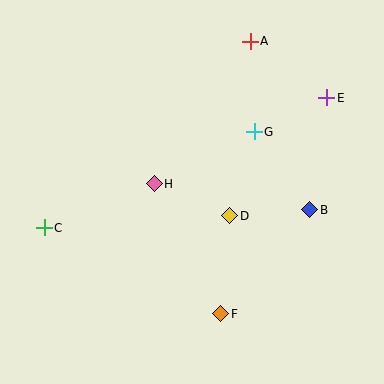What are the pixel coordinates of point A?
Point A is at (250, 41).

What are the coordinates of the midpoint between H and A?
The midpoint between H and A is at (202, 112).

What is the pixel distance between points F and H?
The distance between F and H is 146 pixels.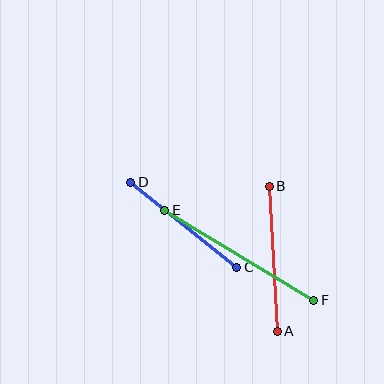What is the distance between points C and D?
The distance is approximately 136 pixels.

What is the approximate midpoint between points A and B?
The midpoint is at approximately (273, 259) pixels.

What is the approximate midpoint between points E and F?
The midpoint is at approximately (239, 255) pixels.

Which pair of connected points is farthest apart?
Points E and F are farthest apart.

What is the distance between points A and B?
The distance is approximately 145 pixels.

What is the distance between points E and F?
The distance is approximately 174 pixels.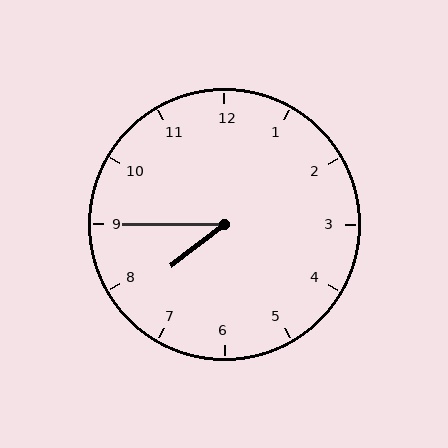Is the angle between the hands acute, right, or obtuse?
It is acute.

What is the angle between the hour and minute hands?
Approximately 38 degrees.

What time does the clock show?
7:45.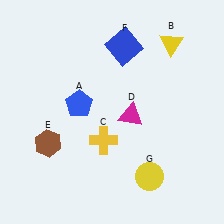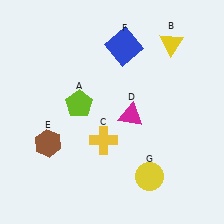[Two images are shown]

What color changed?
The pentagon (A) changed from blue in Image 1 to lime in Image 2.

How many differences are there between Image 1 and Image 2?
There is 1 difference between the two images.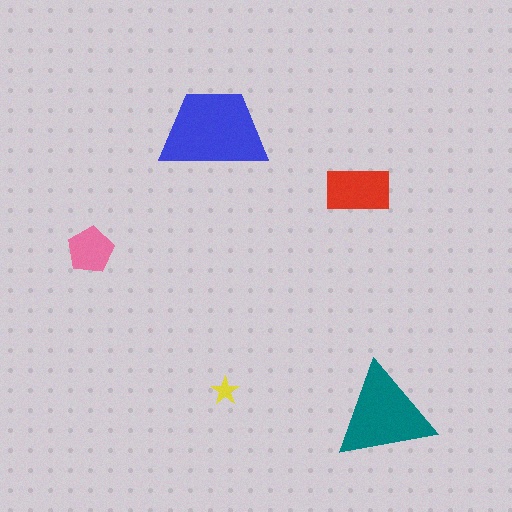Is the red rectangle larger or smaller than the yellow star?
Larger.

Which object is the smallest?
The yellow star.